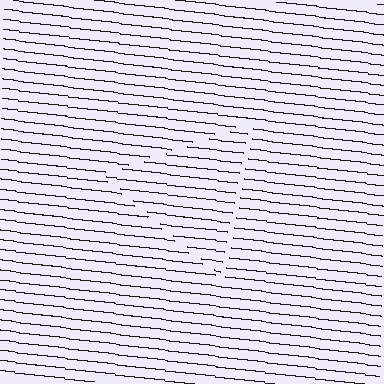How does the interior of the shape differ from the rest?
The interior of the shape contains the same grating, shifted by half a period — the contour is defined by the phase discontinuity where line-ends from the inner and outer gratings abut.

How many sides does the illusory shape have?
3 sides — the line-ends trace a triangle.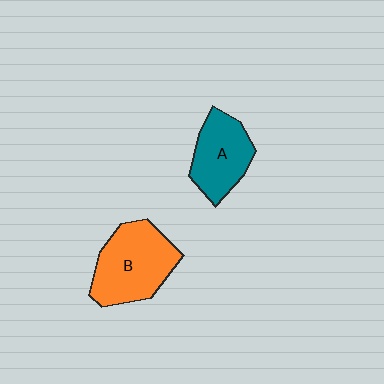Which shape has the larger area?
Shape B (orange).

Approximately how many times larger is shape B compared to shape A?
Approximately 1.3 times.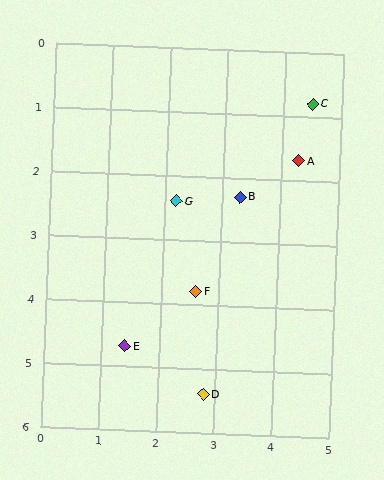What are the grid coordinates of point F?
Point F is at approximately (2.6, 3.8).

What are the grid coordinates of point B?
Point B is at approximately (3.3, 2.3).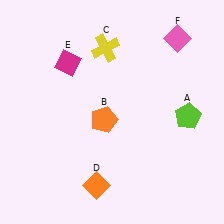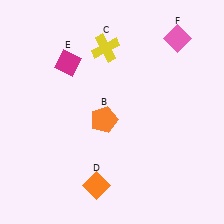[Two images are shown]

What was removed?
The lime pentagon (A) was removed in Image 2.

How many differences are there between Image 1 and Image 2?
There is 1 difference between the two images.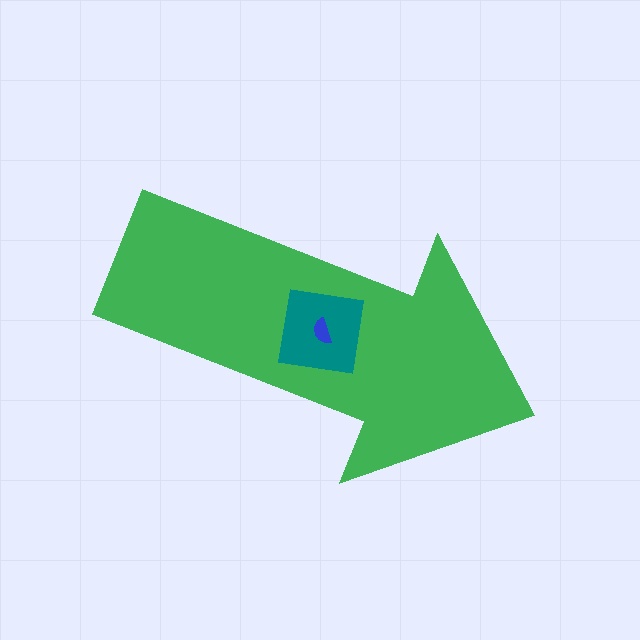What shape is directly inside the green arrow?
The teal square.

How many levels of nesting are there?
3.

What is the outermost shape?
The green arrow.